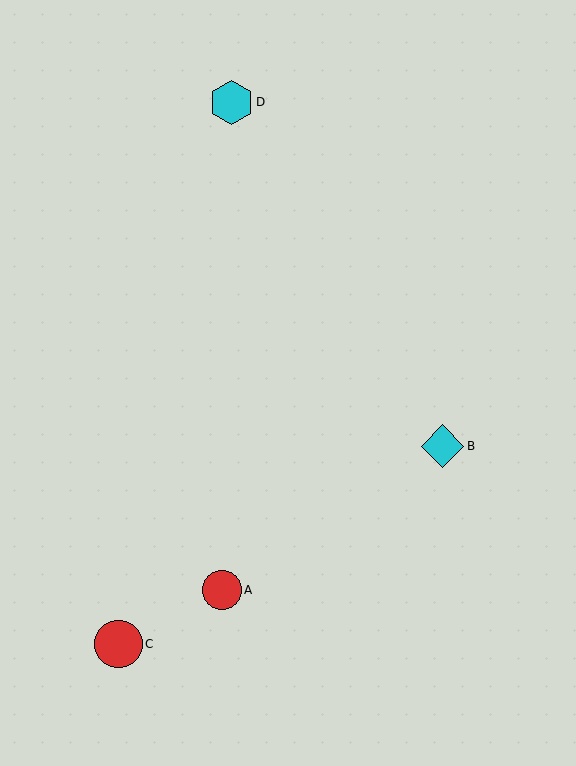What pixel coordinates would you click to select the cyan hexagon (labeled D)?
Click at (231, 102) to select the cyan hexagon D.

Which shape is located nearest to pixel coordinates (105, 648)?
The red circle (labeled C) at (119, 644) is nearest to that location.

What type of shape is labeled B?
Shape B is a cyan diamond.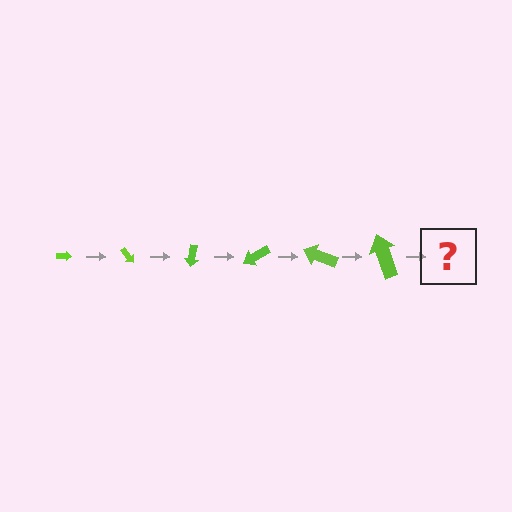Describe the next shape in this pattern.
It should be an arrow, larger than the previous one and rotated 300 degrees from the start.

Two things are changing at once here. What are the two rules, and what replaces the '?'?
The two rules are that the arrow grows larger each step and it rotates 50 degrees each step. The '?' should be an arrow, larger than the previous one and rotated 300 degrees from the start.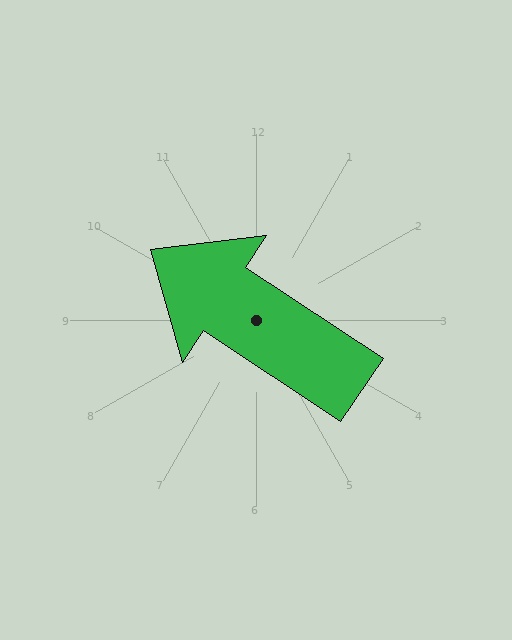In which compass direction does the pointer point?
Northwest.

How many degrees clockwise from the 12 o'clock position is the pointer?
Approximately 303 degrees.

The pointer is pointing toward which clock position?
Roughly 10 o'clock.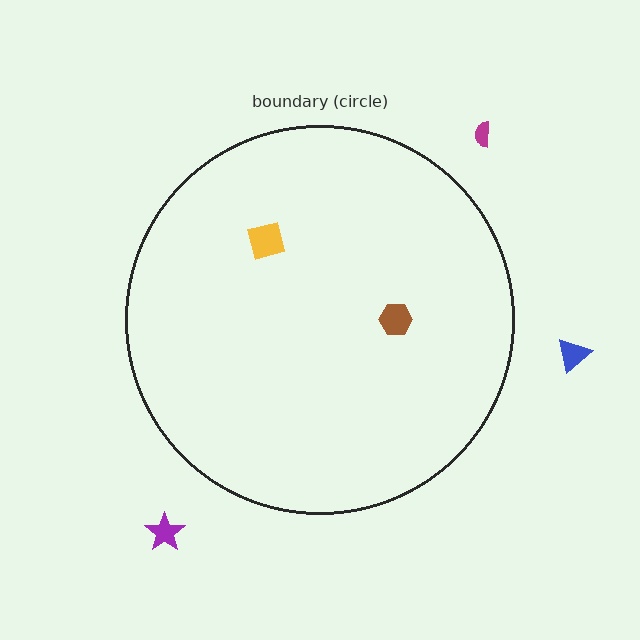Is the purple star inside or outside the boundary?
Outside.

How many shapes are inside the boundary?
2 inside, 3 outside.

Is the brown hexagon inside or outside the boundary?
Inside.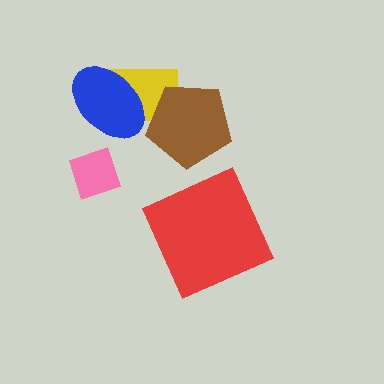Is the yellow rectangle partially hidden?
Yes, it is partially covered by another shape.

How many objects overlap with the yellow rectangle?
2 objects overlap with the yellow rectangle.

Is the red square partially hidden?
No, no other shape covers it.